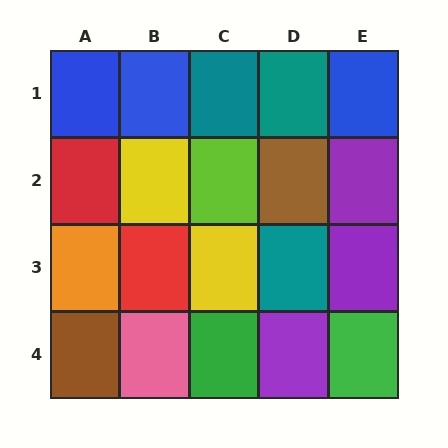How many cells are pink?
1 cell is pink.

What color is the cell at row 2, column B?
Yellow.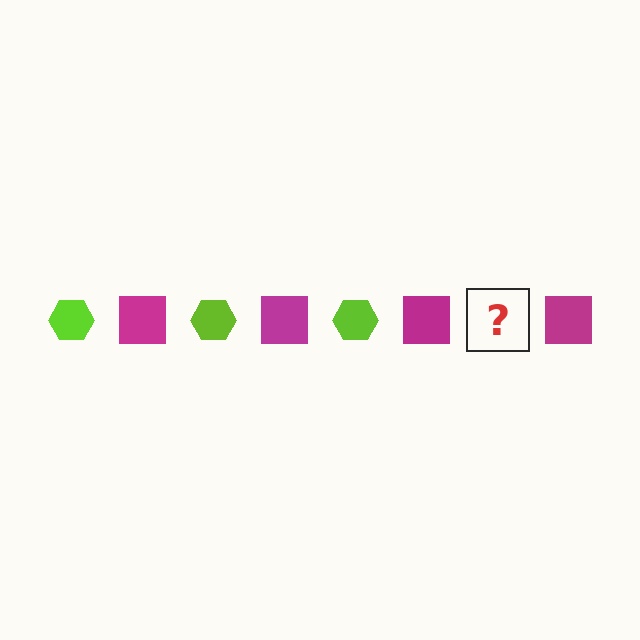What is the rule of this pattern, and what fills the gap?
The rule is that the pattern alternates between lime hexagon and magenta square. The gap should be filled with a lime hexagon.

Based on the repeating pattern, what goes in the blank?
The blank should be a lime hexagon.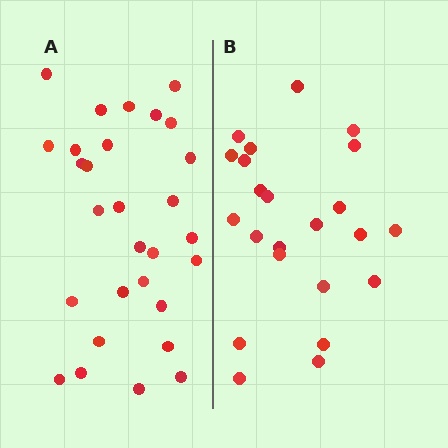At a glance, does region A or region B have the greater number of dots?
Region A (the left region) has more dots.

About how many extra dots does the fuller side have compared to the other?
Region A has about 6 more dots than region B.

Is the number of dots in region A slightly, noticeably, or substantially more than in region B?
Region A has noticeably more, but not dramatically so. The ratio is roughly 1.3 to 1.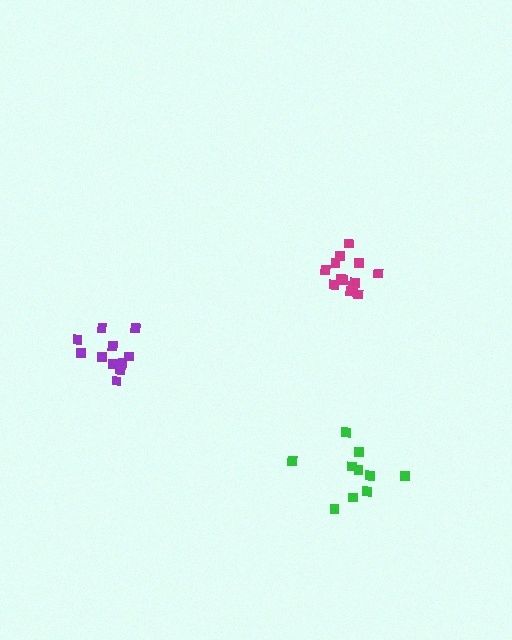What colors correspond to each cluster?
The clusters are colored: magenta, purple, green.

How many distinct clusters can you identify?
There are 3 distinct clusters.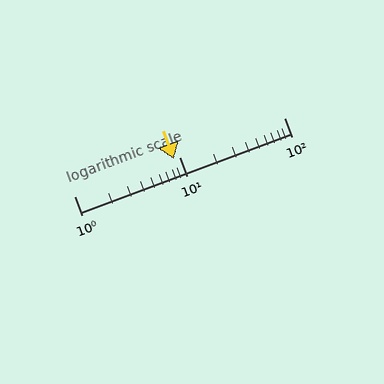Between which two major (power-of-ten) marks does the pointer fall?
The pointer is between 1 and 10.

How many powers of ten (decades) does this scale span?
The scale spans 2 decades, from 1 to 100.